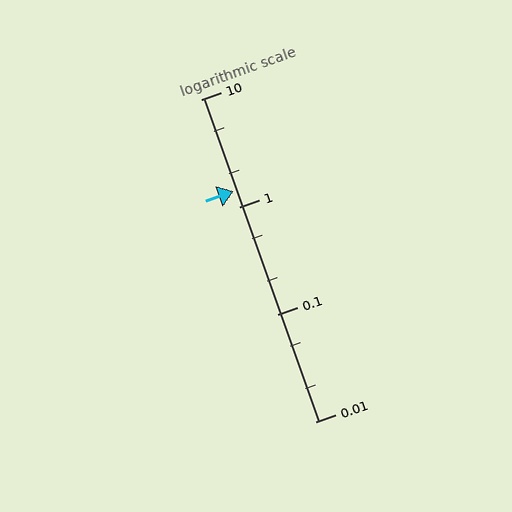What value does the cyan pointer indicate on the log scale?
The pointer indicates approximately 1.4.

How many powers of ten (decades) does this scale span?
The scale spans 3 decades, from 0.01 to 10.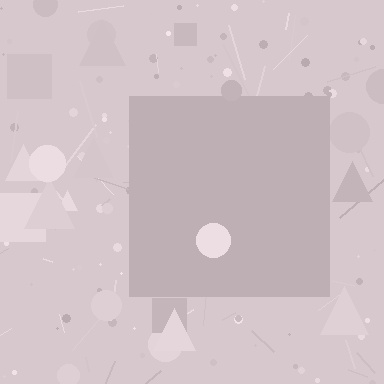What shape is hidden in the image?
A square is hidden in the image.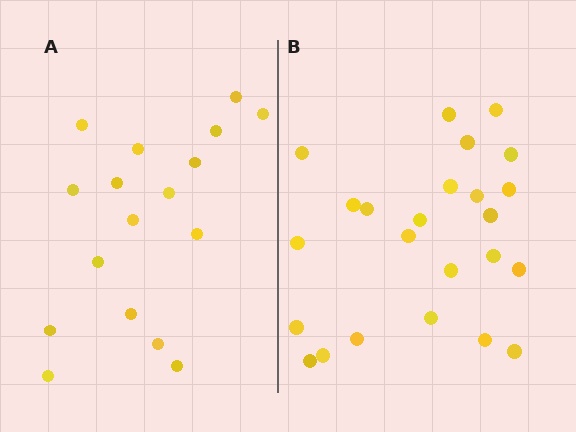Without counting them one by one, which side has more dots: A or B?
Region B (the right region) has more dots.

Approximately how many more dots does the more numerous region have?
Region B has roughly 8 or so more dots than region A.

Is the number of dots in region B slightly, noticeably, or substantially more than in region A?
Region B has noticeably more, but not dramatically so. The ratio is roughly 1.4 to 1.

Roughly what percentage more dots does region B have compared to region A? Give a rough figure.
About 40% more.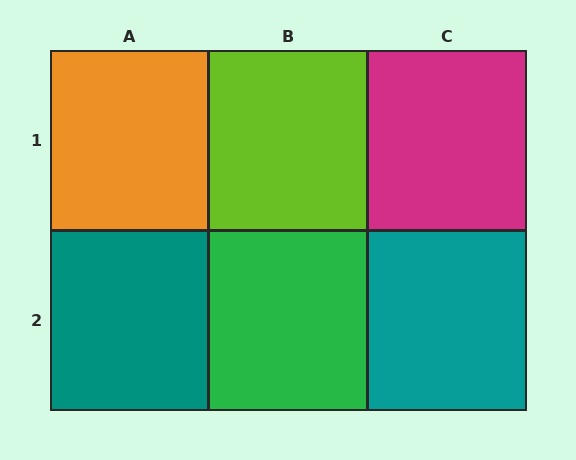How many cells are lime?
1 cell is lime.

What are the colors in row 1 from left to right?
Orange, lime, magenta.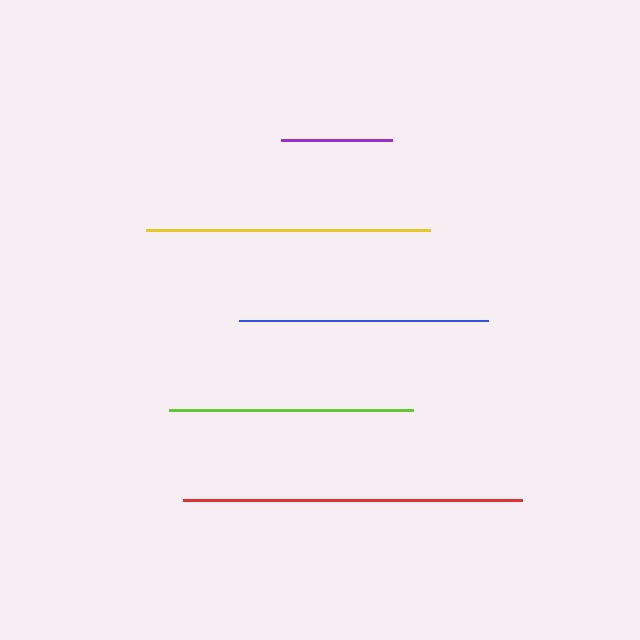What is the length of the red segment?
The red segment is approximately 339 pixels long.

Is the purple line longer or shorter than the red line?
The red line is longer than the purple line.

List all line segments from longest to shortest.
From longest to shortest: red, yellow, blue, lime, purple.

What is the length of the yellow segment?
The yellow segment is approximately 285 pixels long.